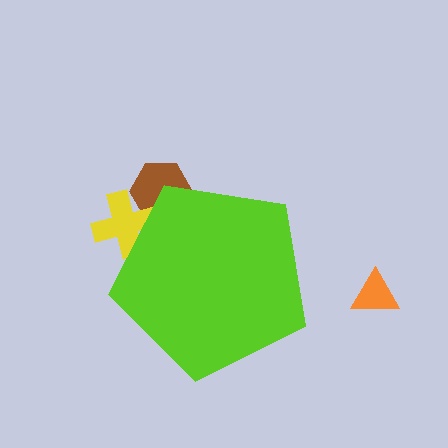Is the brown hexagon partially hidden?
Yes, the brown hexagon is partially hidden behind the lime pentagon.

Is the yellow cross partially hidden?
Yes, the yellow cross is partially hidden behind the lime pentagon.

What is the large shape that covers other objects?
A lime pentagon.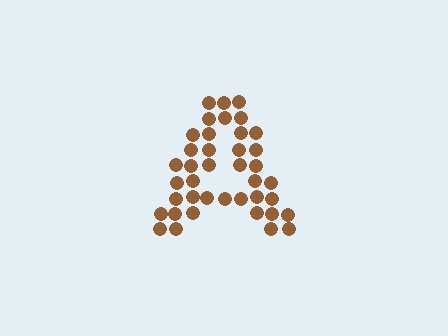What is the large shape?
The large shape is the letter A.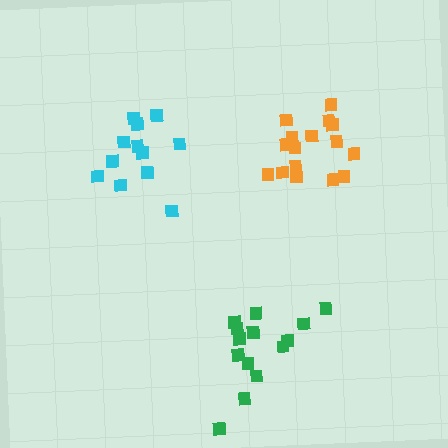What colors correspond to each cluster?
The clusters are colored: orange, cyan, green.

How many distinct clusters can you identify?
There are 3 distinct clusters.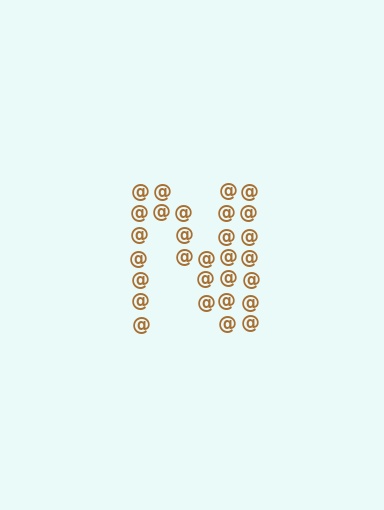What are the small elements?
The small elements are at signs.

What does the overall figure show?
The overall figure shows the letter N.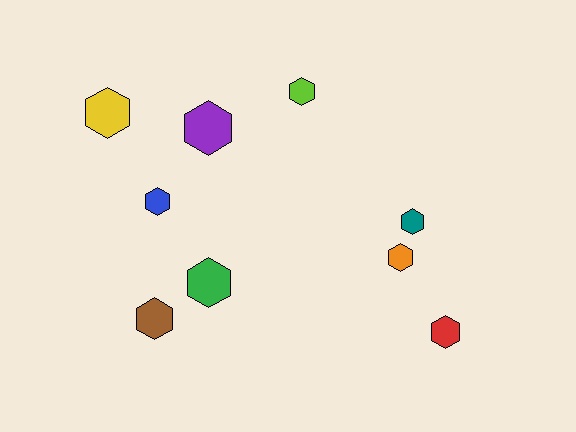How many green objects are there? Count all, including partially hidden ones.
There is 1 green object.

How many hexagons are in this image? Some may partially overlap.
There are 9 hexagons.